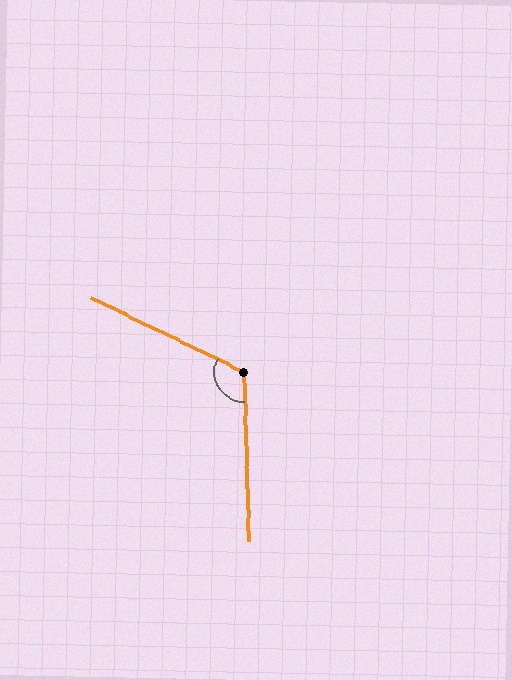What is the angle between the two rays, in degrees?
Approximately 117 degrees.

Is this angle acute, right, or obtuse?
It is obtuse.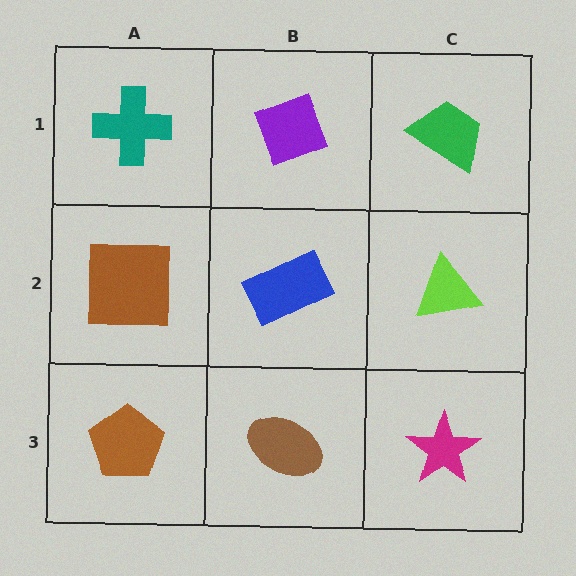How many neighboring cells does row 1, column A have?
2.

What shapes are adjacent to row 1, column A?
A brown square (row 2, column A), a purple diamond (row 1, column B).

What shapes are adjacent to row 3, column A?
A brown square (row 2, column A), a brown ellipse (row 3, column B).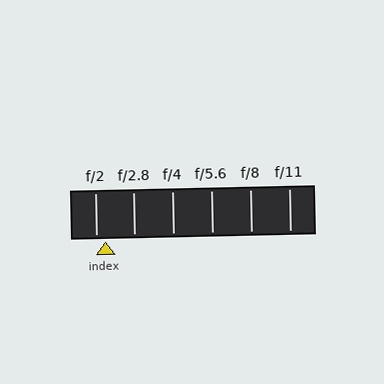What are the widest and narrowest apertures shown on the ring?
The widest aperture shown is f/2 and the narrowest is f/11.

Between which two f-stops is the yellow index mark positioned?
The index mark is between f/2 and f/2.8.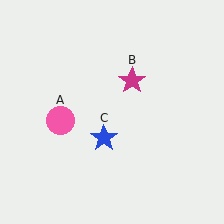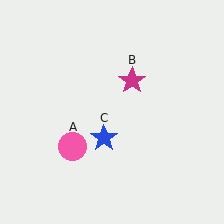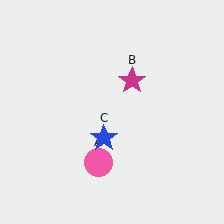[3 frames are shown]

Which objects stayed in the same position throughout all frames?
Magenta star (object B) and blue star (object C) remained stationary.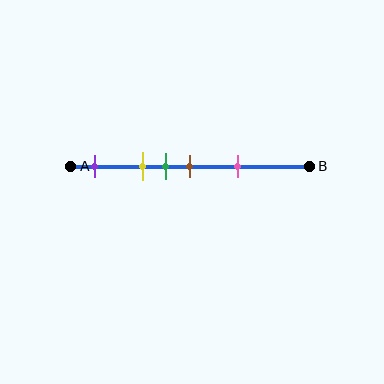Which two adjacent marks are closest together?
The green and brown marks are the closest adjacent pair.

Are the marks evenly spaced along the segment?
No, the marks are not evenly spaced.